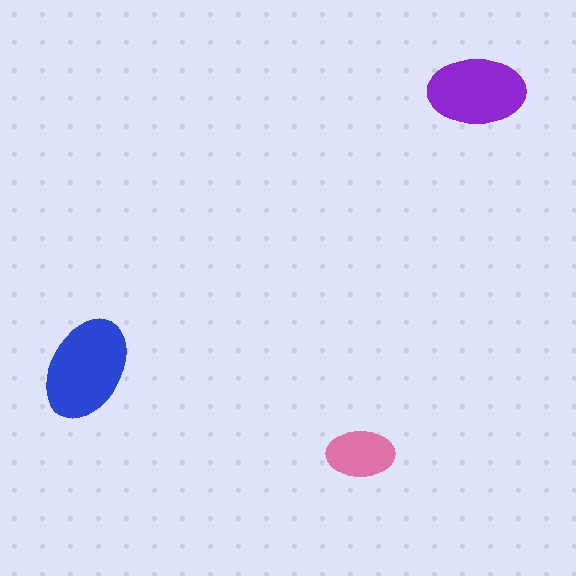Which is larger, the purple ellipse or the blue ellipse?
The blue one.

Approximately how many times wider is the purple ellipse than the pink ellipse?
About 1.5 times wider.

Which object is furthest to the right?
The purple ellipse is rightmost.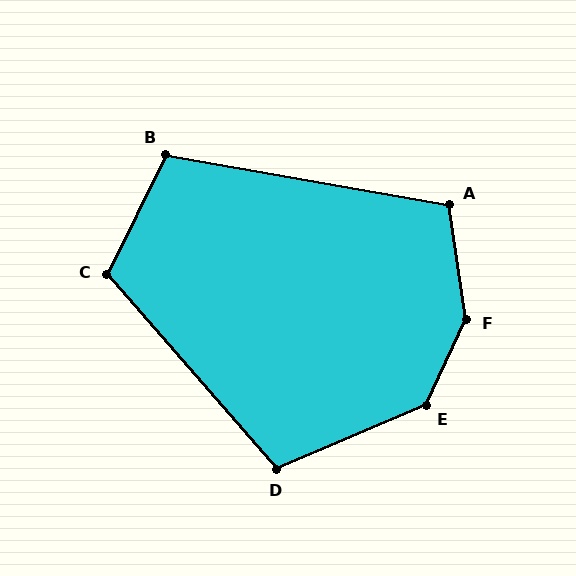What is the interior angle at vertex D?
Approximately 108 degrees (obtuse).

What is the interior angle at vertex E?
Approximately 138 degrees (obtuse).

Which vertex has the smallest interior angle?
B, at approximately 106 degrees.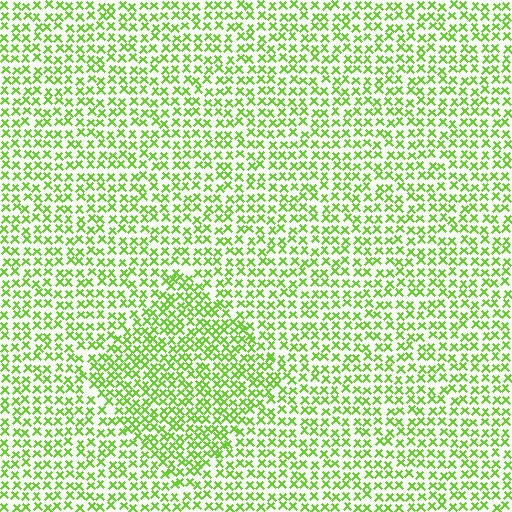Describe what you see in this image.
The image contains small lime elements arranged at two different densities. A diamond-shaped region is visible where the elements are more densely packed than the surrounding area.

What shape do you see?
I see a diamond.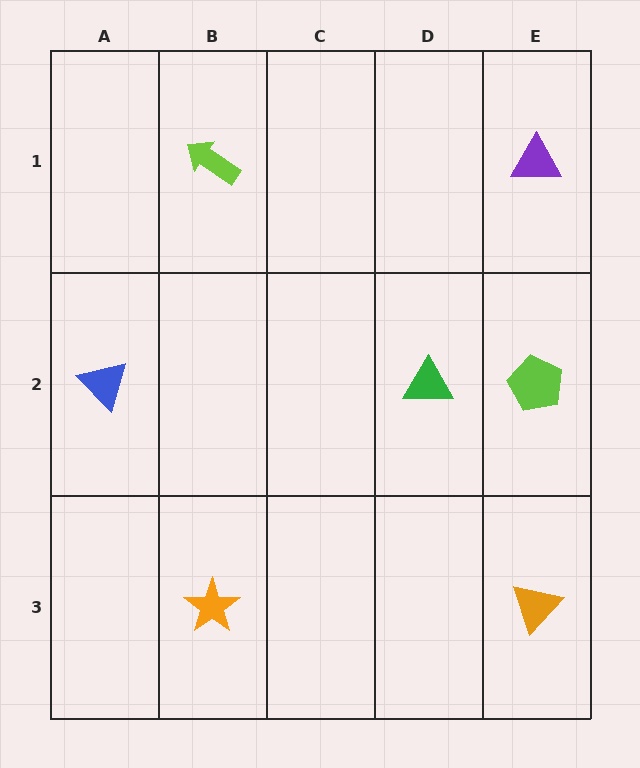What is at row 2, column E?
A lime pentagon.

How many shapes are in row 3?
2 shapes.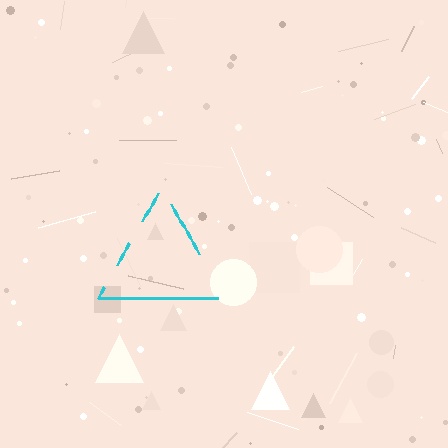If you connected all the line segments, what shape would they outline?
They would outline a triangle.